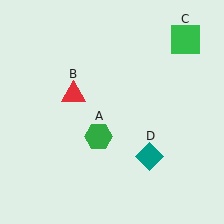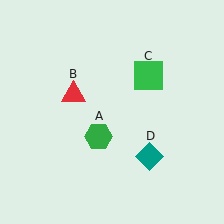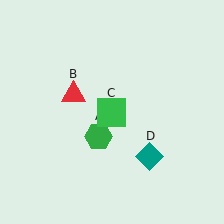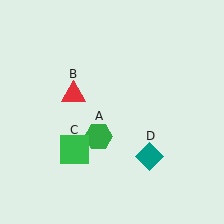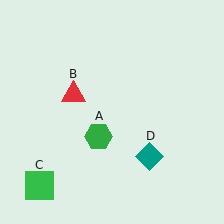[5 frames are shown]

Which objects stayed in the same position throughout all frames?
Green hexagon (object A) and red triangle (object B) and teal diamond (object D) remained stationary.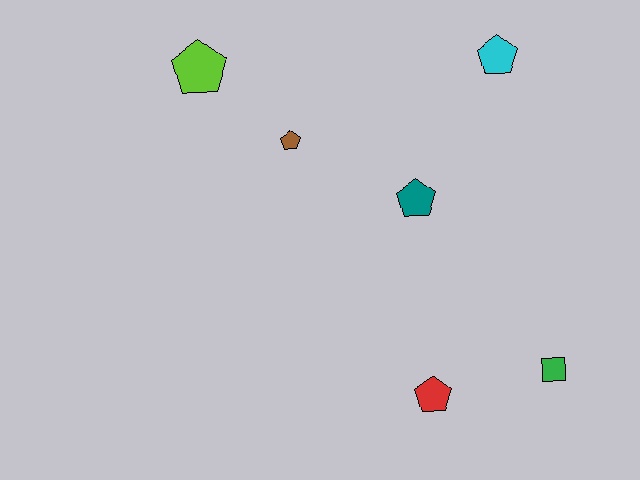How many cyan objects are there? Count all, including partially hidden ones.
There is 1 cyan object.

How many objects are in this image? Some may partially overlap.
There are 6 objects.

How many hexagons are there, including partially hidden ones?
There are no hexagons.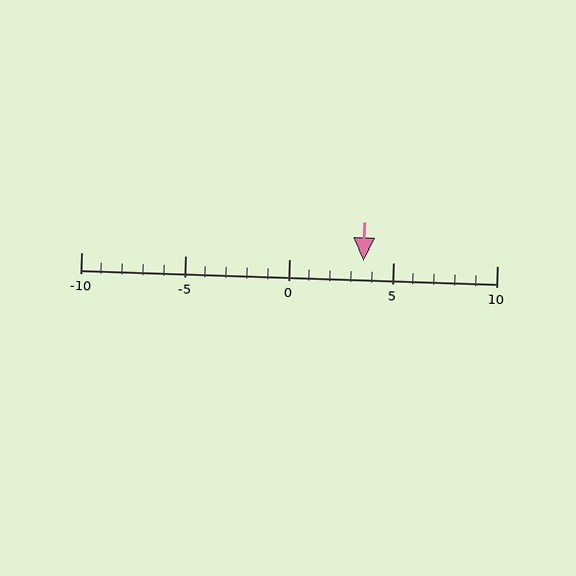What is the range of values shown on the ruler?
The ruler shows values from -10 to 10.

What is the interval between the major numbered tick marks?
The major tick marks are spaced 5 units apart.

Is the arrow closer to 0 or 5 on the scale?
The arrow is closer to 5.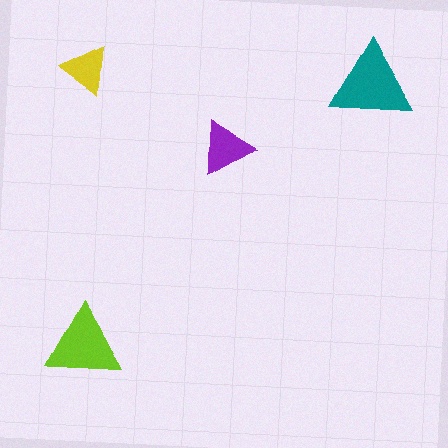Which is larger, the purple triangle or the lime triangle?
The lime one.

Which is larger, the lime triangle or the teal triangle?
The teal one.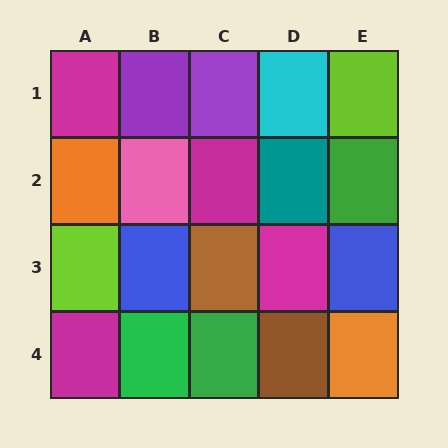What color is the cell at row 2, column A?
Orange.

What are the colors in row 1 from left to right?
Magenta, purple, purple, cyan, lime.